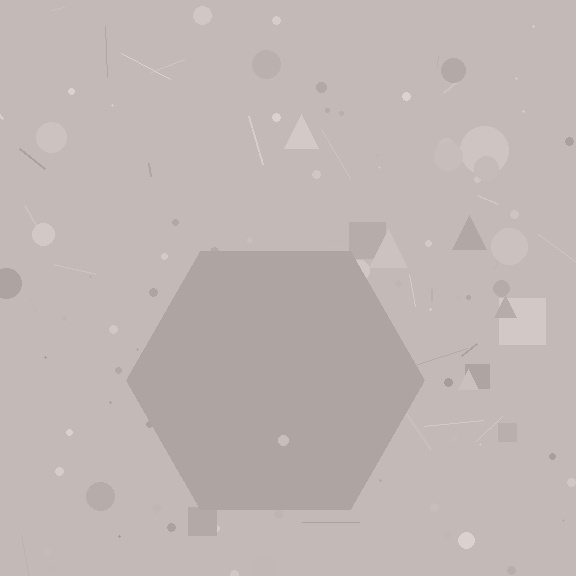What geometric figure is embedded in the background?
A hexagon is embedded in the background.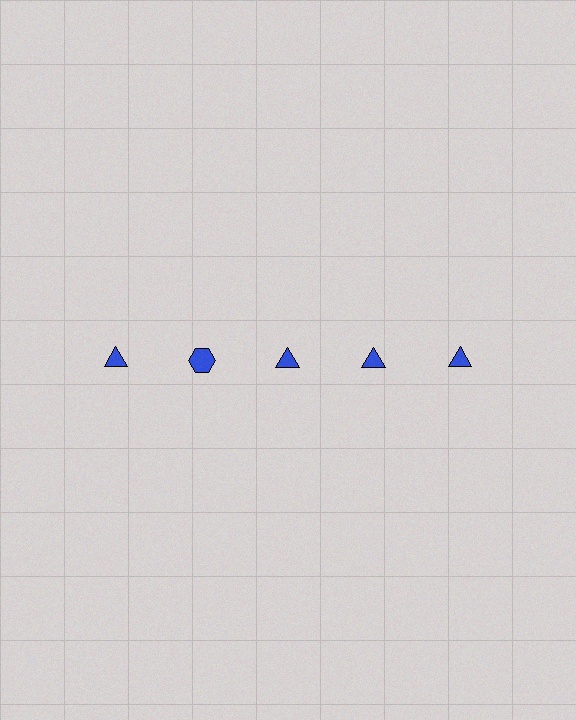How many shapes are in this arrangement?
There are 5 shapes arranged in a grid pattern.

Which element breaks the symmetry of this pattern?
The blue hexagon in the top row, second from left column breaks the symmetry. All other shapes are blue triangles.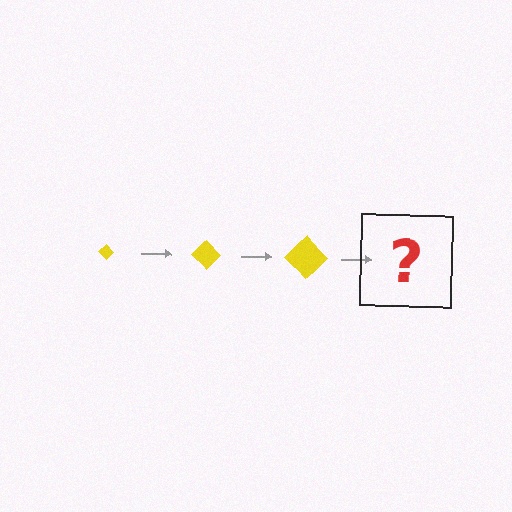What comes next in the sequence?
The next element should be a yellow diamond, larger than the previous one.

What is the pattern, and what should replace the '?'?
The pattern is that the diamond gets progressively larger each step. The '?' should be a yellow diamond, larger than the previous one.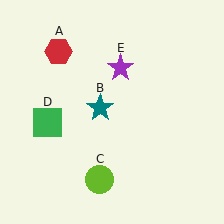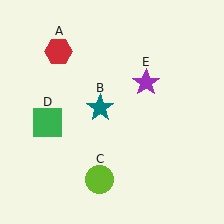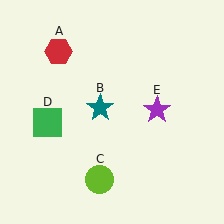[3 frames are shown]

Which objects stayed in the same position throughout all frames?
Red hexagon (object A) and teal star (object B) and lime circle (object C) and green square (object D) remained stationary.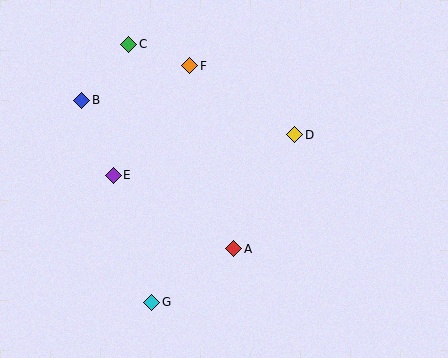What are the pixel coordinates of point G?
Point G is at (152, 302).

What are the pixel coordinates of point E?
Point E is at (113, 175).